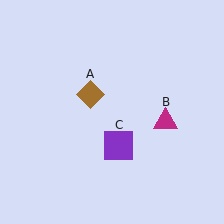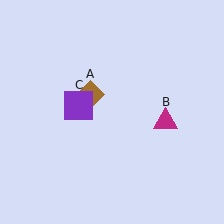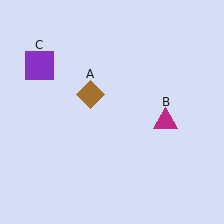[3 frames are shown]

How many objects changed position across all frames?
1 object changed position: purple square (object C).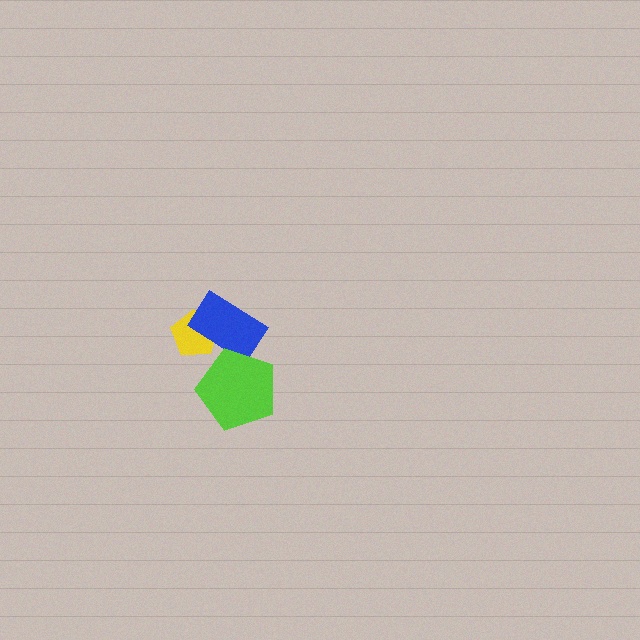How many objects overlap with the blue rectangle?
2 objects overlap with the blue rectangle.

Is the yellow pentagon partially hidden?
Yes, it is partially covered by another shape.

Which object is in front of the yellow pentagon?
The blue rectangle is in front of the yellow pentagon.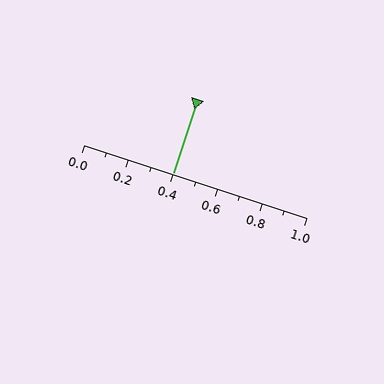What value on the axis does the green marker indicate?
The marker indicates approximately 0.4.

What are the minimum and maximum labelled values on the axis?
The axis runs from 0.0 to 1.0.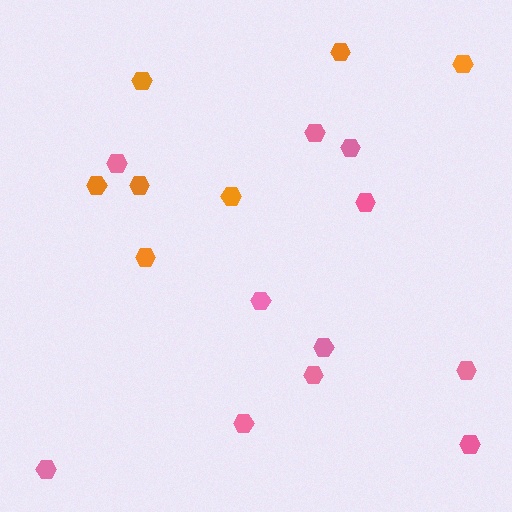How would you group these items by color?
There are 2 groups: one group of pink hexagons (11) and one group of orange hexagons (7).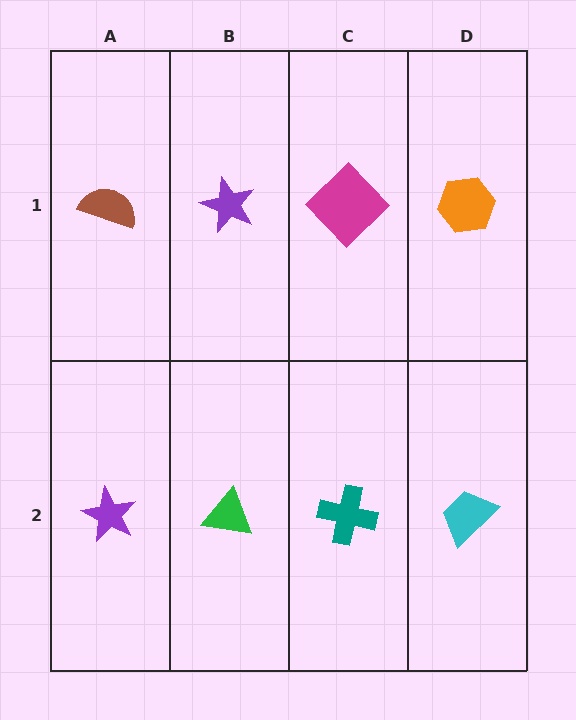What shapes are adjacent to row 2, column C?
A magenta diamond (row 1, column C), a green triangle (row 2, column B), a cyan trapezoid (row 2, column D).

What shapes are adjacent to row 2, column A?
A brown semicircle (row 1, column A), a green triangle (row 2, column B).